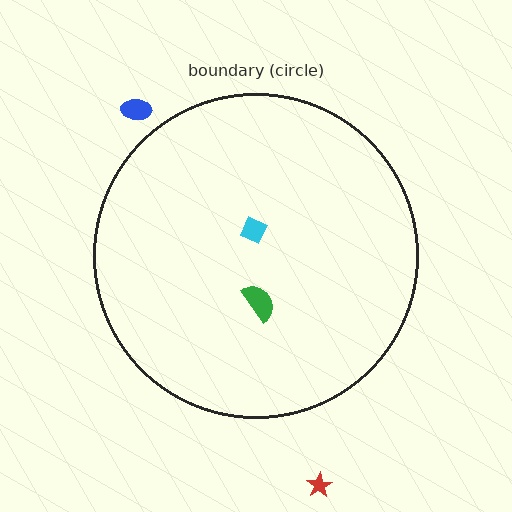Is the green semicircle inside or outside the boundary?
Inside.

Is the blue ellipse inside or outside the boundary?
Outside.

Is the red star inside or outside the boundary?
Outside.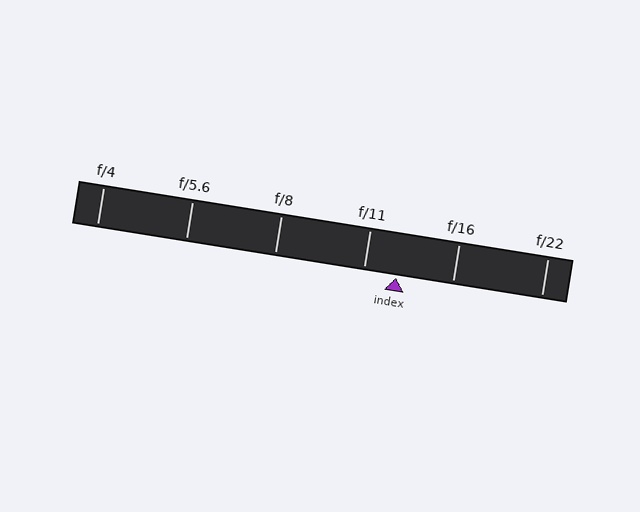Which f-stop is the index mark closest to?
The index mark is closest to f/11.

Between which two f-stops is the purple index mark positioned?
The index mark is between f/11 and f/16.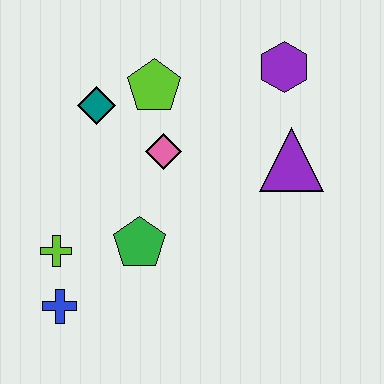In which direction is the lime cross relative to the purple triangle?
The lime cross is to the left of the purple triangle.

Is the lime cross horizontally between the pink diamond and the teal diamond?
No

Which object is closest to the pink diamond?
The lime pentagon is closest to the pink diamond.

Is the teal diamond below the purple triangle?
No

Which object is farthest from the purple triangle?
The blue cross is farthest from the purple triangle.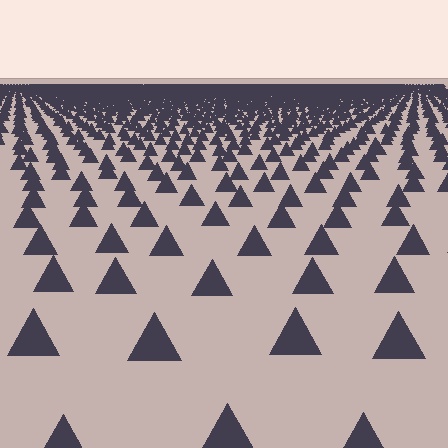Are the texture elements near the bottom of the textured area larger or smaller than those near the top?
Larger. Near the bottom, elements are closer to the viewer and appear at a bigger on-screen size.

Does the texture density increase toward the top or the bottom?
Density increases toward the top.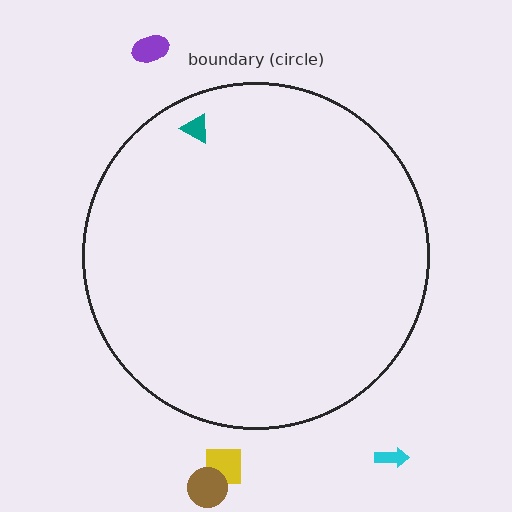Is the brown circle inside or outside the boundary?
Outside.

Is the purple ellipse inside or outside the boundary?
Outside.